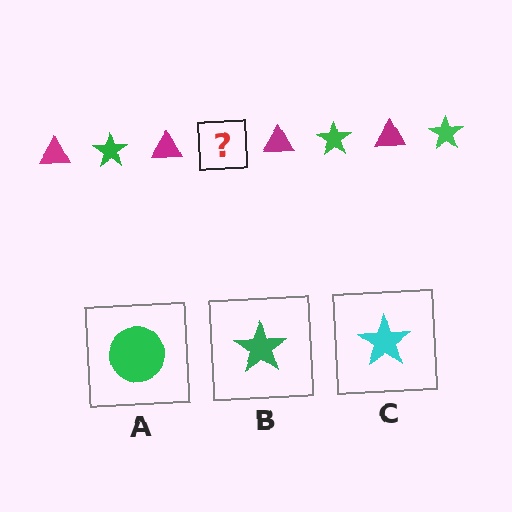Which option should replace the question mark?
Option B.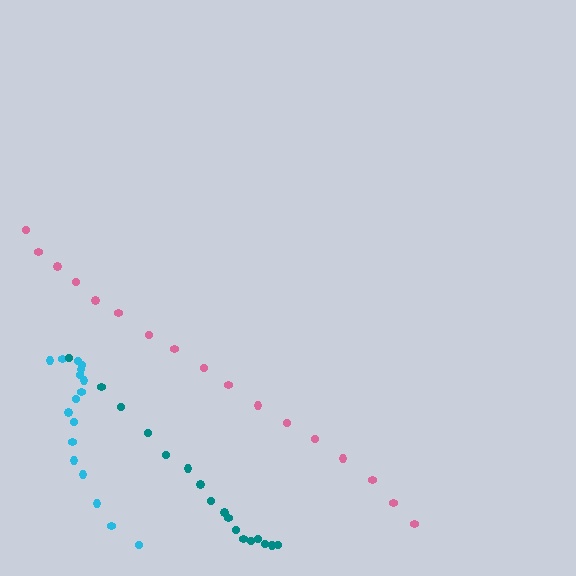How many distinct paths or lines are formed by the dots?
There are 3 distinct paths.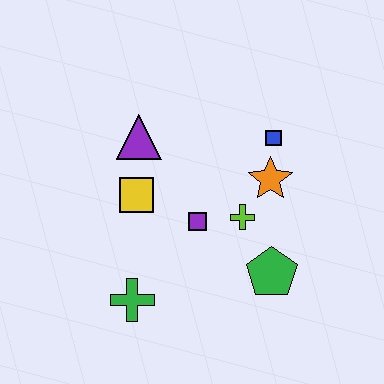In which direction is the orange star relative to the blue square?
The orange star is below the blue square.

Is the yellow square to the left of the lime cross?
Yes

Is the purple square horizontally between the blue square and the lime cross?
No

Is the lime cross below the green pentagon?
No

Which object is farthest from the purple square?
The blue square is farthest from the purple square.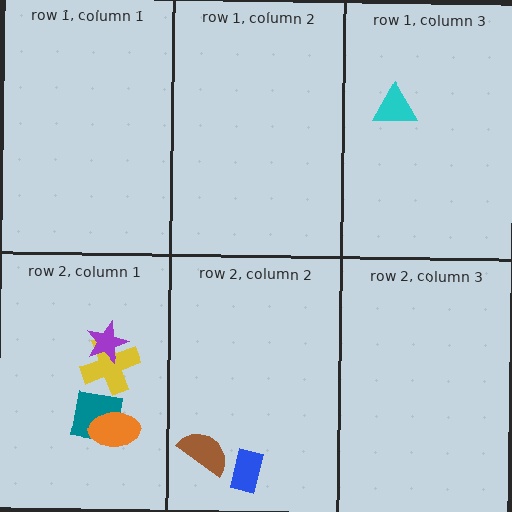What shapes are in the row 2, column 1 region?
The yellow cross, the purple star, the teal square, the orange ellipse.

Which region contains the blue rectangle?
The row 2, column 2 region.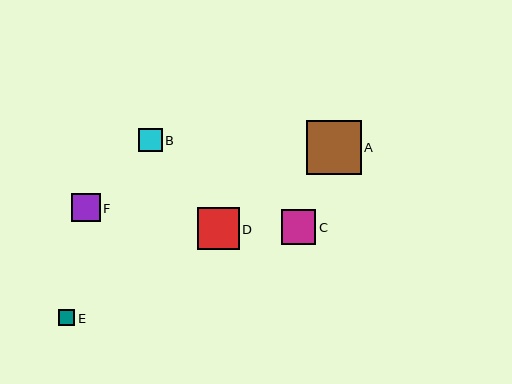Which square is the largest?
Square A is the largest with a size of approximately 54 pixels.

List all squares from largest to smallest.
From largest to smallest: A, D, C, F, B, E.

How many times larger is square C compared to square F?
Square C is approximately 1.2 times the size of square F.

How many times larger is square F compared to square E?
Square F is approximately 1.8 times the size of square E.